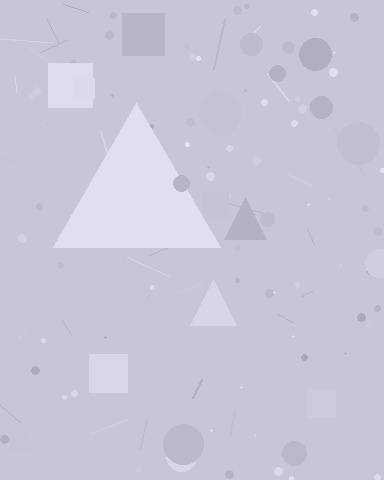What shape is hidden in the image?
A triangle is hidden in the image.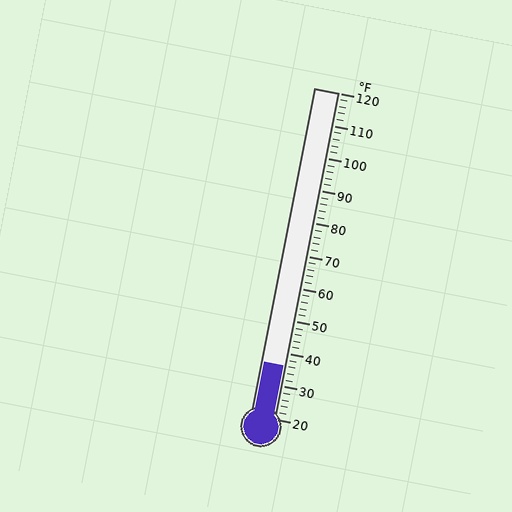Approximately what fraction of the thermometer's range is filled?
The thermometer is filled to approximately 15% of its range.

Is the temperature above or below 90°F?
The temperature is below 90°F.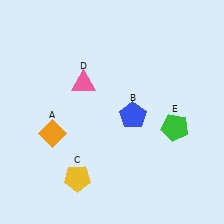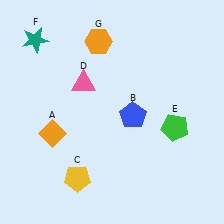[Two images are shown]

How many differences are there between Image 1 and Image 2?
There are 2 differences between the two images.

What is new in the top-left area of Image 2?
A teal star (F) was added in the top-left area of Image 2.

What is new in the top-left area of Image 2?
An orange hexagon (G) was added in the top-left area of Image 2.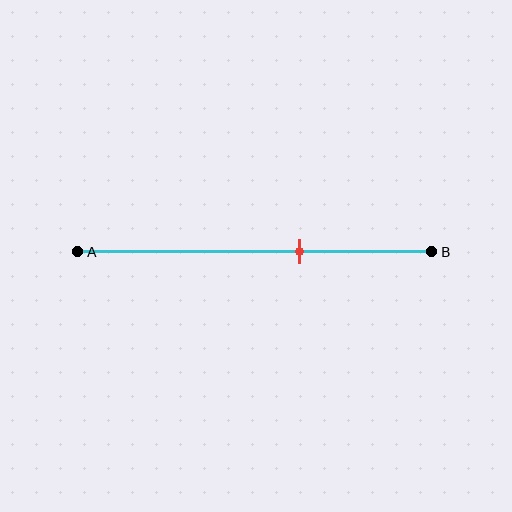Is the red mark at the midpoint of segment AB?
No, the mark is at about 65% from A, not at the 50% midpoint.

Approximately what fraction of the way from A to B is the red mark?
The red mark is approximately 65% of the way from A to B.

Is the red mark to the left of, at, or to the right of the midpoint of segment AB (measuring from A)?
The red mark is to the right of the midpoint of segment AB.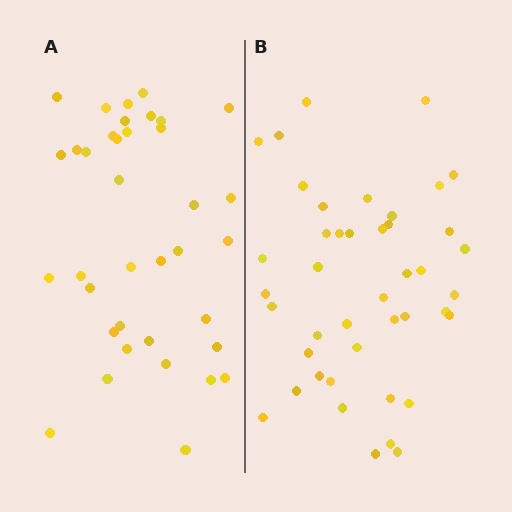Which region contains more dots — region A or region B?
Region B (the right region) has more dots.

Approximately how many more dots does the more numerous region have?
Region B has about 6 more dots than region A.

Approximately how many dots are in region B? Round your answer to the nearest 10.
About 40 dots. (The exact count is 43, which rounds to 40.)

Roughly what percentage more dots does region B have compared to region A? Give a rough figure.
About 15% more.